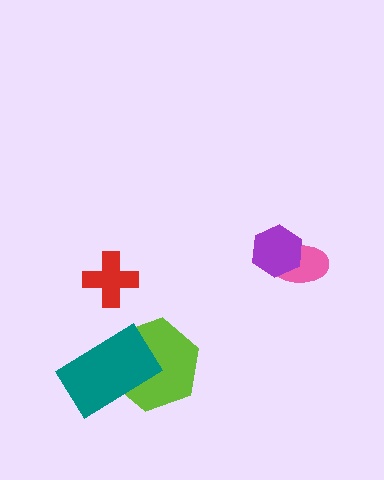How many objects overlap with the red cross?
0 objects overlap with the red cross.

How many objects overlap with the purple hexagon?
1 object overlaps with the purple hexagon.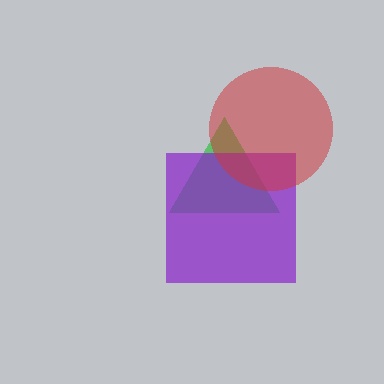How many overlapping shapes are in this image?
There are 3 overlapping shapes in the image.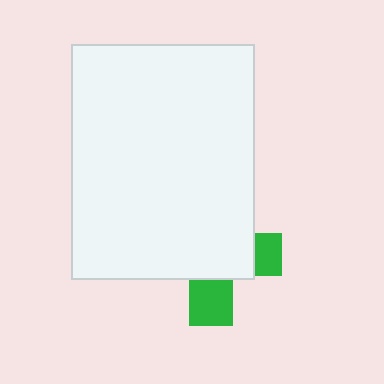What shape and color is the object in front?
The object in front is a white rectangle.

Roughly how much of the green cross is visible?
A small part of it is visible (roughly 30%).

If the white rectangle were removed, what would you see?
You would see the complete green cross.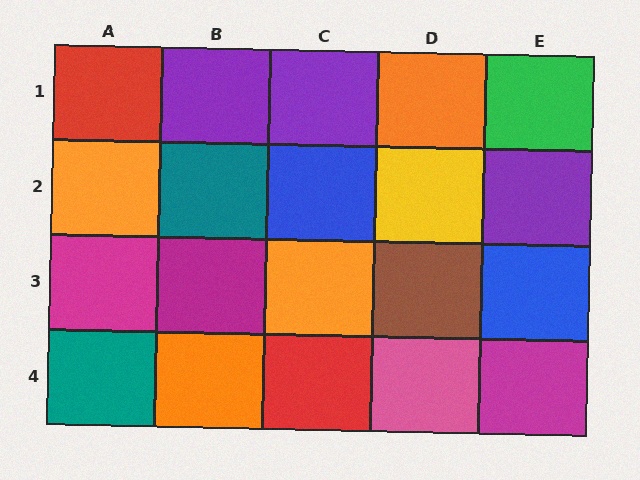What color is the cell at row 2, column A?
Orange.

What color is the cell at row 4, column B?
Orange.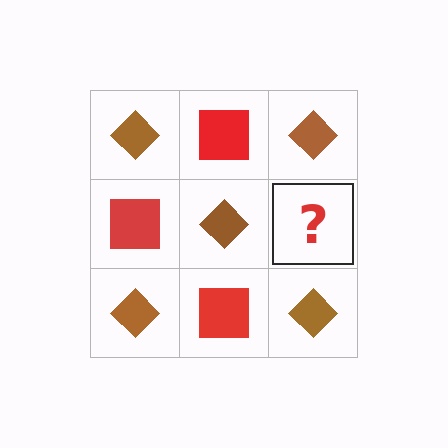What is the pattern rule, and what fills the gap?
The rule is that it alternates brown diamond and red square in a checkerboard pattern. The gap should be filled with a red square.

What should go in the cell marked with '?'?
The missing cell should contain a red square.